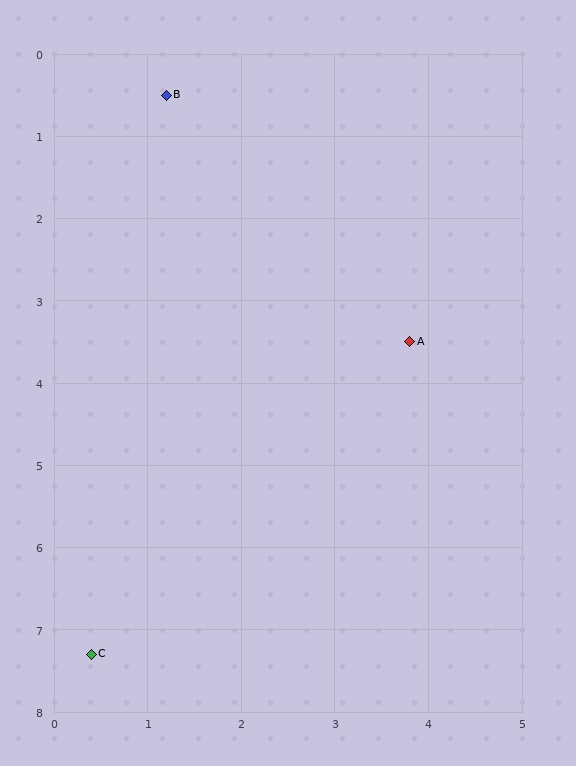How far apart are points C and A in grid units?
Points C and A are about 5.1 grid units apart.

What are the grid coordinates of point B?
Point B is at approximately (1.2, 0.5).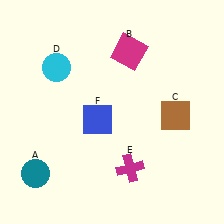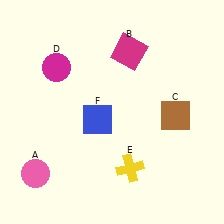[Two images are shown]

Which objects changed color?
A changed from teal to pink. D changed from cyan to magenta. E changed from magenta to yellow.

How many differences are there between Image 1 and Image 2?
There are 3 differences between the two images.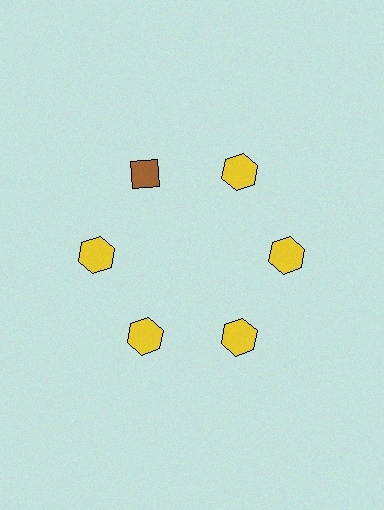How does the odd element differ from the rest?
It differs in both color (brown instead of yellow) and shape (diamond instead of hexagon).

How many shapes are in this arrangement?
There are 6 shapes arranged in a ring pattern.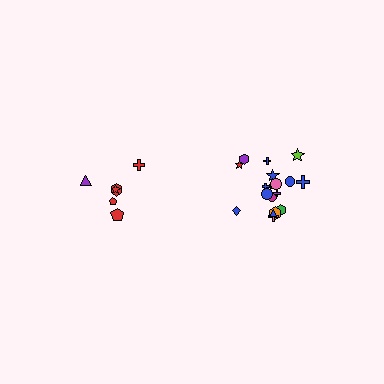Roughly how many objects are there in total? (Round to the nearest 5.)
Roughly 25 objects in total.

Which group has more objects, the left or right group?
The right group.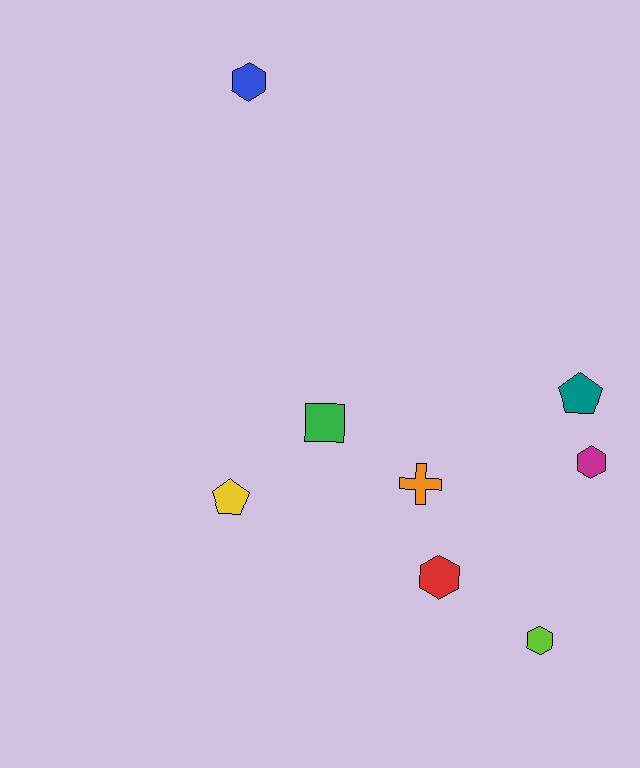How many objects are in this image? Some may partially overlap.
There are 8 objects.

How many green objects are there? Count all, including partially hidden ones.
There is 1 green object.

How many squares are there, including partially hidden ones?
There is 1 square.